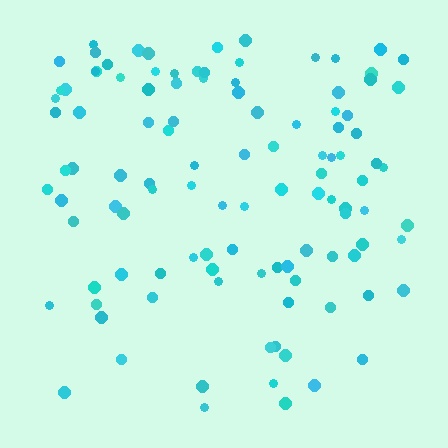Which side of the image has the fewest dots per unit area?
The bottom.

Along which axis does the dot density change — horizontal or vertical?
Vertical.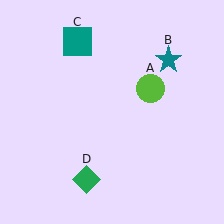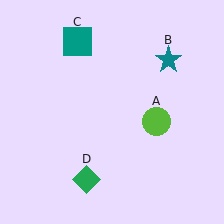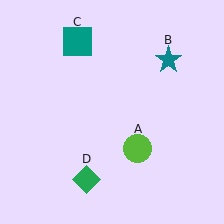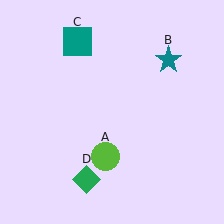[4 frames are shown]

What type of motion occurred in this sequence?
The lime circle (object A) rotated clockwise around the center of the scene.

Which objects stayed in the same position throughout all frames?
Teal star (object B) and teal square (object C) and green diamond (object D) remained stationary.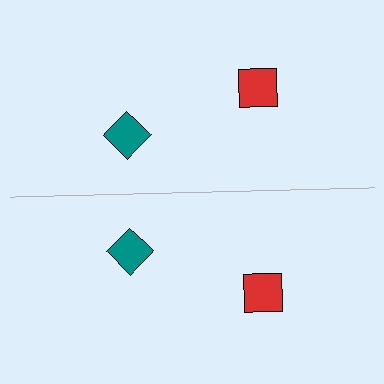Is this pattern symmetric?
Yes, this pattern has bilateral (reflection) symmetry.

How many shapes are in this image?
There are 4 shapes in this image.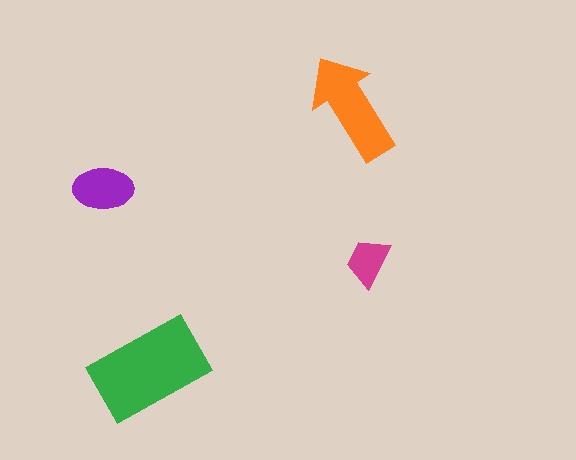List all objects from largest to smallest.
The green rectangle, the orange arrow, the purple ellipse, the magenta trapezoid.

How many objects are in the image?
There are 4 objects in the image.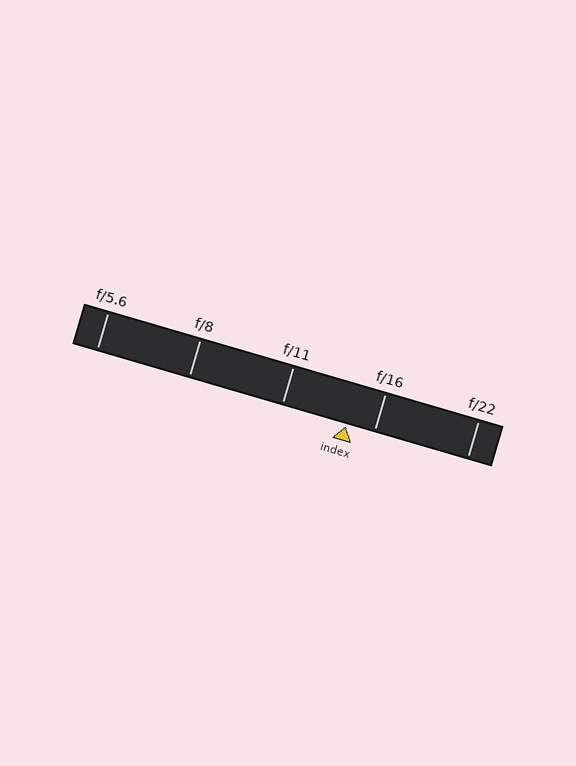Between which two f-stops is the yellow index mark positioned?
The index mark is between f/11 and f/16.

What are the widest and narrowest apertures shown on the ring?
The widest aperture shown is f/5.6 and the narrowest is f/22.